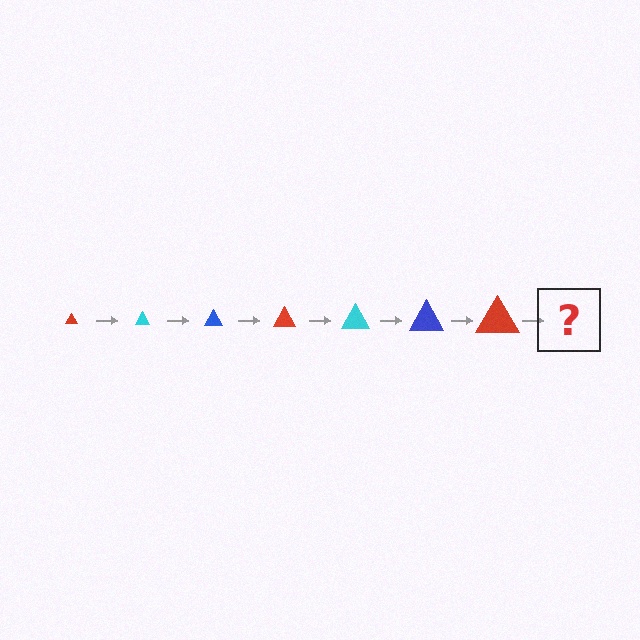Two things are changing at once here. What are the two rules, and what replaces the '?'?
The two rules are that the triangle grows larger each step and the color cycles through red, cyan, and blue. The '?' should be a cyan triangle, larger than the previous one.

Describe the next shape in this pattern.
It should be a cyan triangle, larger than the previous one.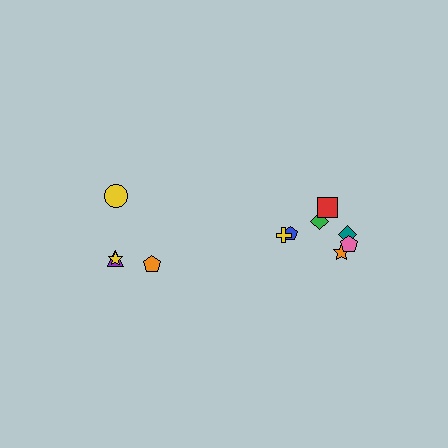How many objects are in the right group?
There are 7 objects.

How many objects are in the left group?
There are 4 objects.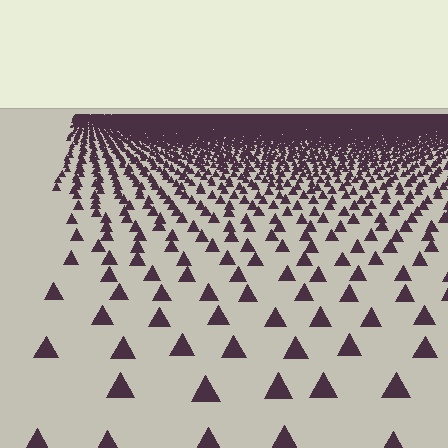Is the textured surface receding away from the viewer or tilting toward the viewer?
The surface is receding away from the viewer. Texture elements get smaller and denser toward the top.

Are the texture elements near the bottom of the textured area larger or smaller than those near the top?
Larger. Near the bottom, elements are closer to the viewer and appear at a bigger on-screen size.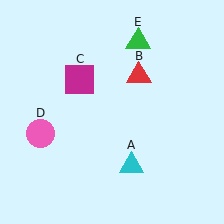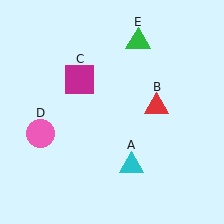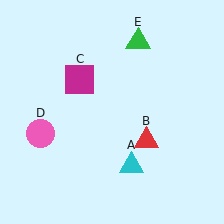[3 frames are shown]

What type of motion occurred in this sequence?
The red triangle (object B) rotated clockwise around the center of the scene.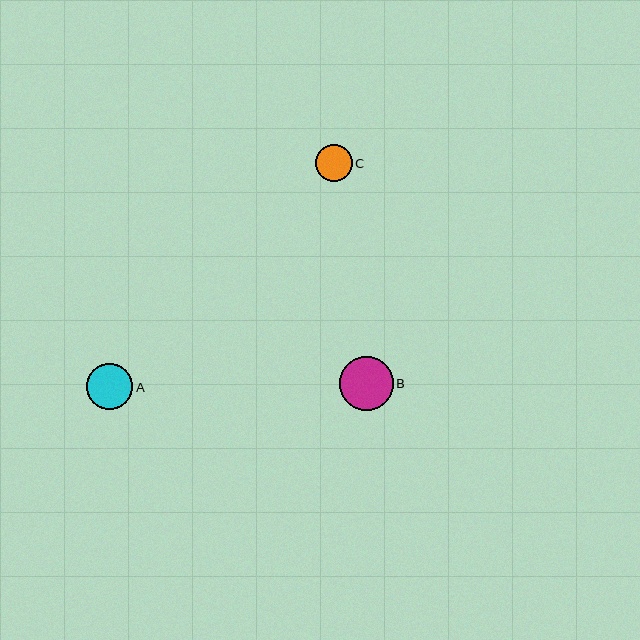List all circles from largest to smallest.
From largest to smallest: B, A, C.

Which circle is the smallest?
Circle C is the smallest with a size of approximately 37 pixels.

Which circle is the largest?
Circle B is the largest with a size of approximately 54 pixels.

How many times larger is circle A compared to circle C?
Circle A is approximately 1.2 times the size of circle C.